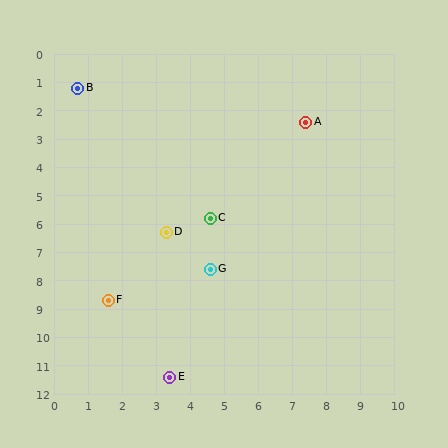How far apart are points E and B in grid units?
Points E and B are about 10.6 grid units apart.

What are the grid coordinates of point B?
Point B is at approximately (0.7, 1.2).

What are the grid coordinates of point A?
Point A is at approximately (7.4, 2.4).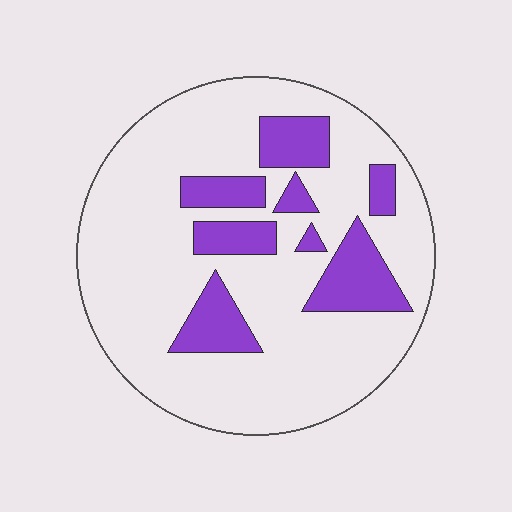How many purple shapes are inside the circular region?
8.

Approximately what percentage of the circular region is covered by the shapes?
Approximately 20%.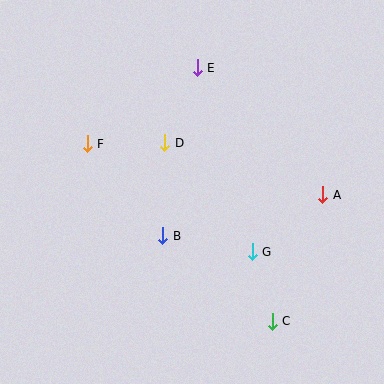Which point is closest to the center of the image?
Point B at (163, 236) is closest to the center.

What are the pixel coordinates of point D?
Point D is at (165, 143).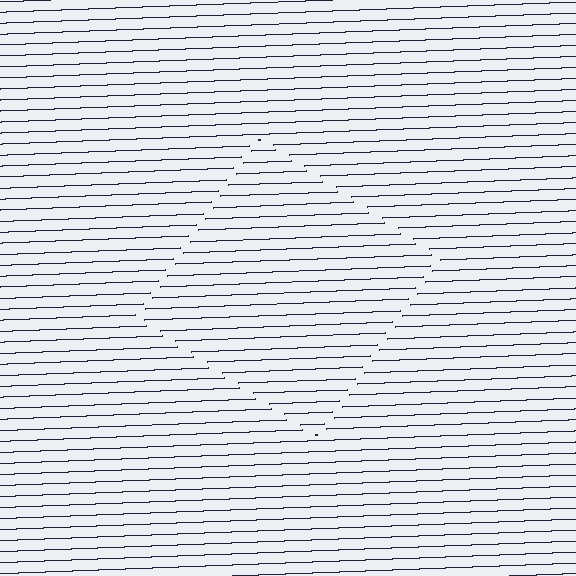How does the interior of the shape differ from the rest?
The interior of the shape contains the same grating, shifted by half a period — the contour is defined by the phase discontinuity where line-ends from the inner and outer gratings abut.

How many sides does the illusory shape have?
4 sides — the line-ends trace a square.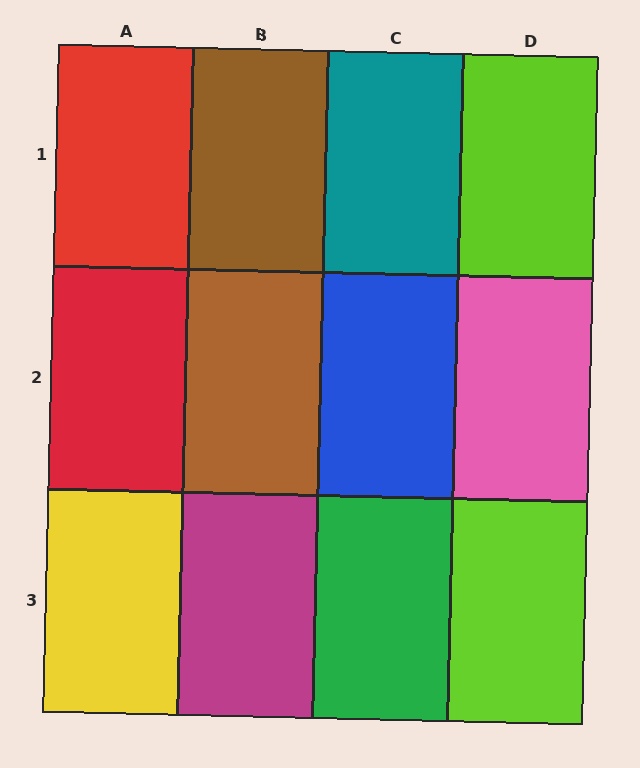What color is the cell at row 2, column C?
Blue.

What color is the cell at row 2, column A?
Red.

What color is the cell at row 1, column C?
Teal.